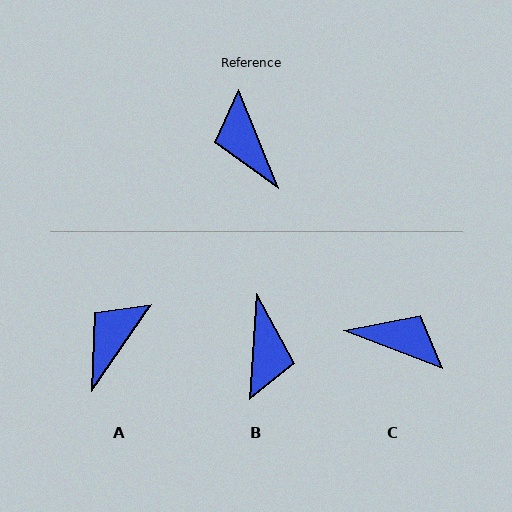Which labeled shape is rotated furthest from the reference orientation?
B, about 154 degrees away.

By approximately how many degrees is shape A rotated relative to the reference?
Approximately 57 degrees clockwise.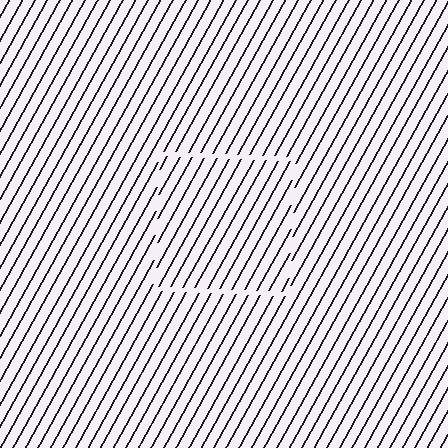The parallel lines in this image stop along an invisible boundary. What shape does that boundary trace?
An illusory square. The interior of the shape contains the same grating, shifted by half a period — the contour is defined by the phase discontinuity where line-ends from the inner and outer gratings abut.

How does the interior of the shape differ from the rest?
The interior of the shape contains the same grating, shifted by half a period — the contour is defined by the phase discontinuity where line-ends from the inner and outer gratings abut.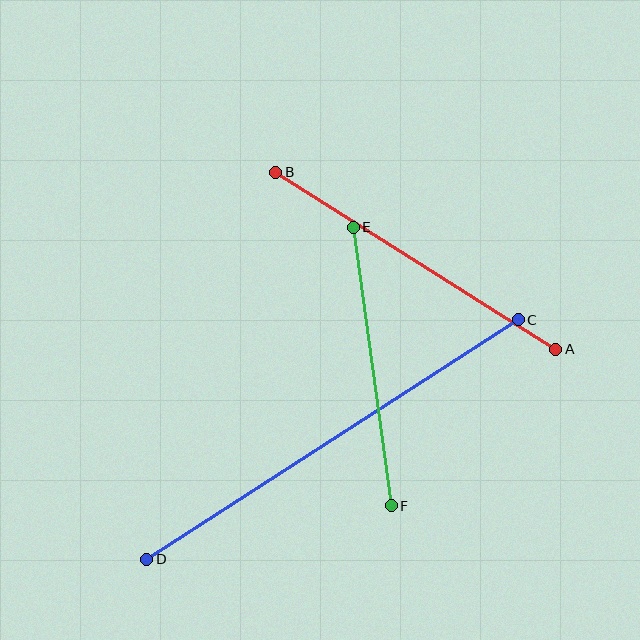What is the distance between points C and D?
The distance is approximately 442 pixels.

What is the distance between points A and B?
The distance is approximately 331 pixels.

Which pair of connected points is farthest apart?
Points C and D are farthest apart.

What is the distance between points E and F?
The distance is approximately 281 pixels.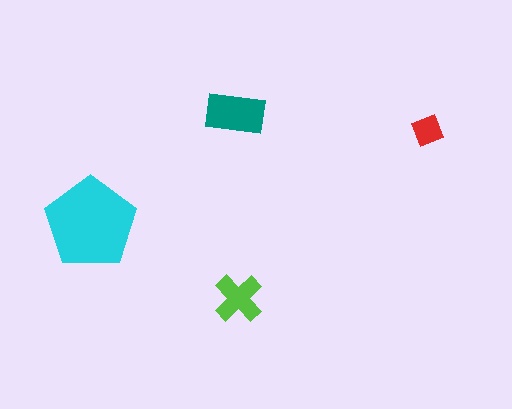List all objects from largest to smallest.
The cyan pentagon, the teal rectangle, the lime cross, the red diamond.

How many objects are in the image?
There are 4 objects in the image.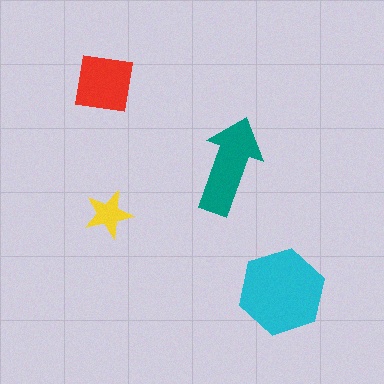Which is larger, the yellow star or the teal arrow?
The teal arrow.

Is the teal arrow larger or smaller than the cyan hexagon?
Smaller.